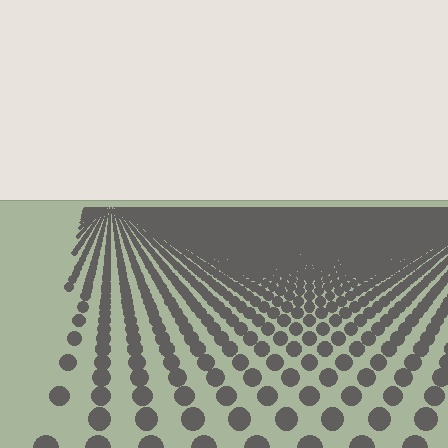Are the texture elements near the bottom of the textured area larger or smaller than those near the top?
Larger. Near the bottom, elements are closer to the viewer and appear at a bigger on-screen size.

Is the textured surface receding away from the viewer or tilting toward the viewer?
The surface is receding away from the viewer. Texture elements get smaller and denser toward the top.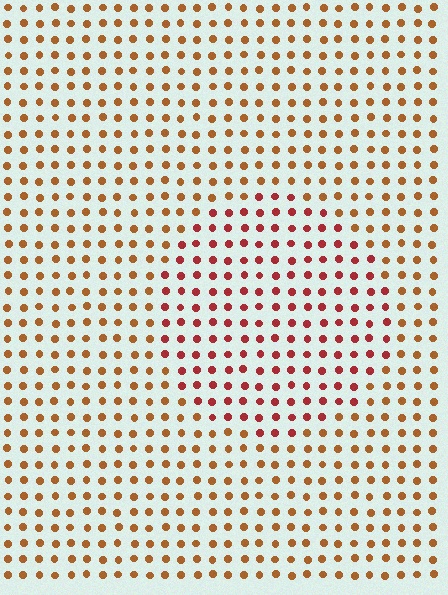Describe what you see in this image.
The image is filled with small brown elements in a uniform arrangement. A circle-shaped region is visible where the elements are tinted to a slightly different hue, forming a subtle color boundary.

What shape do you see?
I see a circle.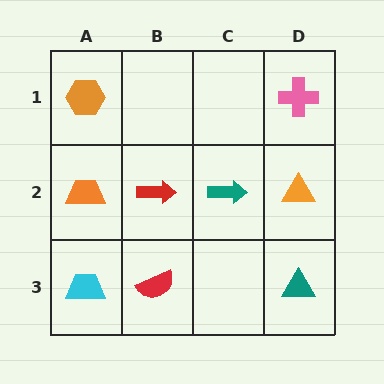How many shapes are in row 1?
2 shapes.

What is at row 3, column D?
A teal triangle.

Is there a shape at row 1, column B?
No, that cell is empty.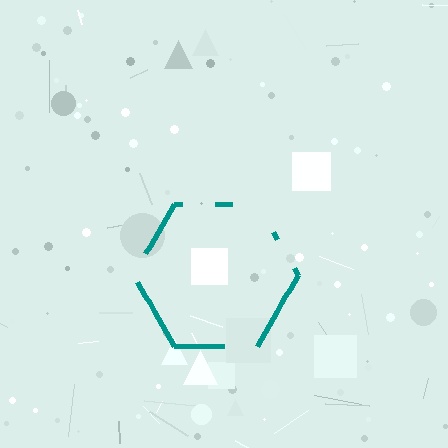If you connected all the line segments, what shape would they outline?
They would outline a hexagon.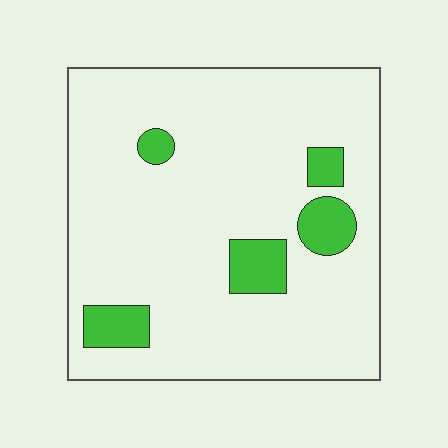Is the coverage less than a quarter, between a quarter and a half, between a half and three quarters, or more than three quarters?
Less than a quarter.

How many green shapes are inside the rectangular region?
5.